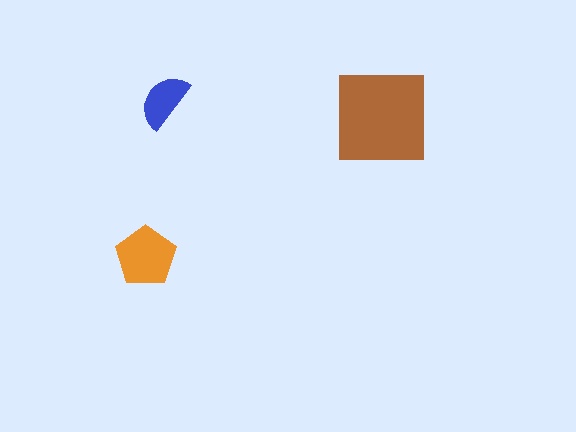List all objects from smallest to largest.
The blue semicircle, the orange pentagon, the brown square.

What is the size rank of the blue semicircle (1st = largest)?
3rd.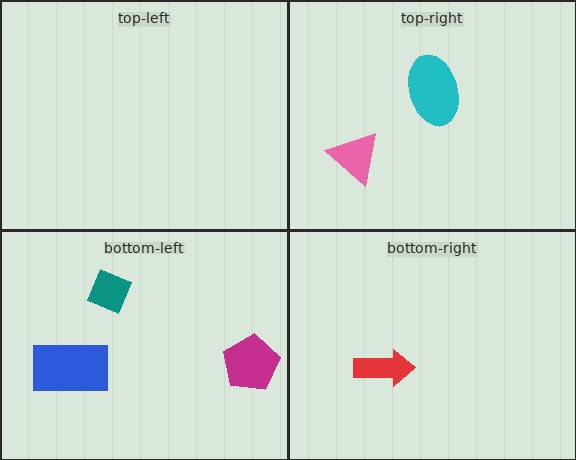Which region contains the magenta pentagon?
The bottom-left region.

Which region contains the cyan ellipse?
The top-right region.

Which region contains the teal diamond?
The bottom-left region.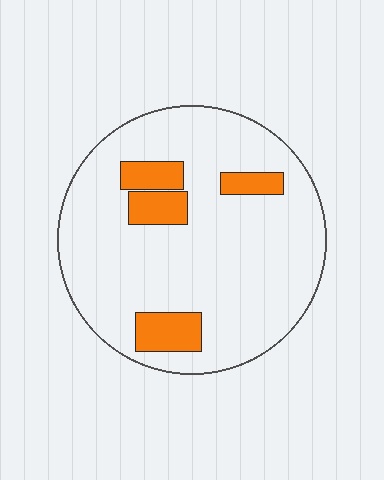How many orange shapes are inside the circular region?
4.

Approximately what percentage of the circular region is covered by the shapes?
Approximately 15%.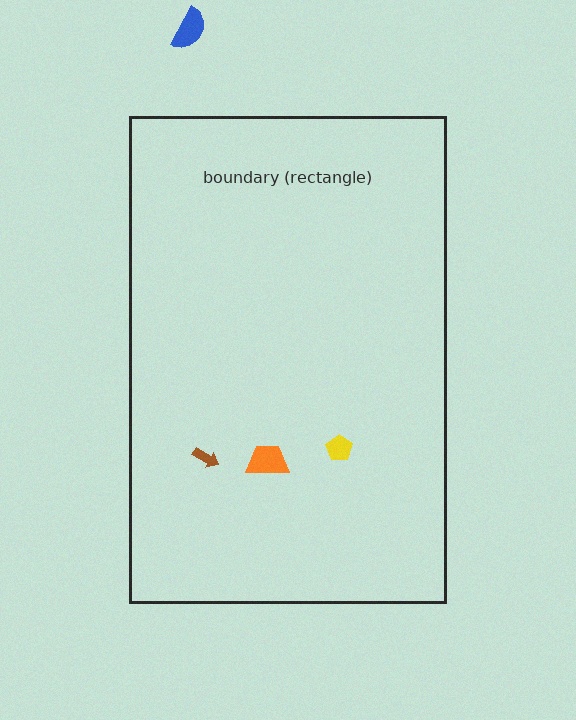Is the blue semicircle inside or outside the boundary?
Outside.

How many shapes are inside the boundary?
3 inside, 1 outside.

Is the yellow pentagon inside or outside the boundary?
Inside.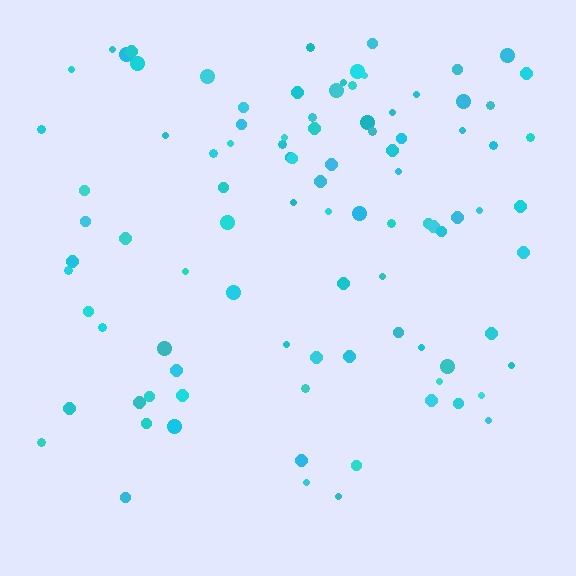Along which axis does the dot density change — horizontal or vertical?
Vertical.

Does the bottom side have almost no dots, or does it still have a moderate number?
Still a moderate number, just noticeably fewer than the top.